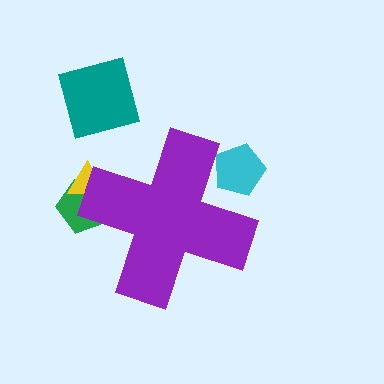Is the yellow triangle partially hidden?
Yes, the yellow triangle is partially hidden behind the purple cross.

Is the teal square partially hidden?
No, the teal square is fully visible.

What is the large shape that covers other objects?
A purple cross.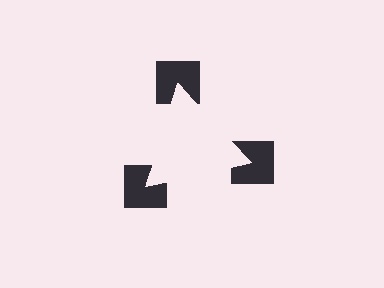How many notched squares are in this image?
There are 3 — one at each vertex of the illusory triangle.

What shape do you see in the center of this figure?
An illusory triangle — its edges are inferred from the aligned wedge cuts in the notched squares, not physically drawn.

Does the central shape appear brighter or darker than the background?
It typically appears slightly brighter than the background, even though no actual brightness change is drawn.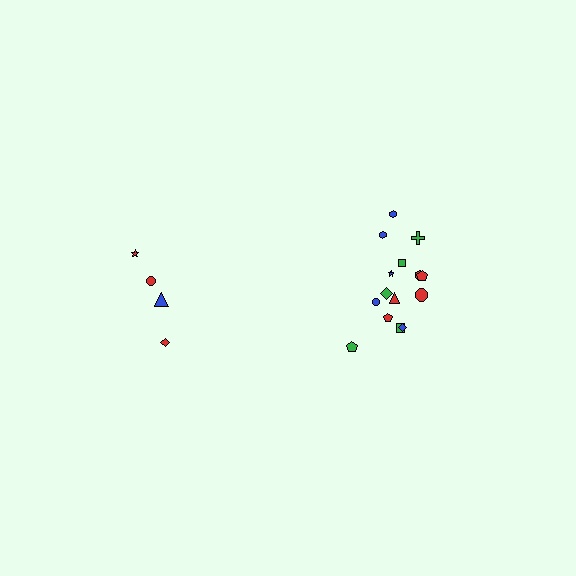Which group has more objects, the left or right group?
The right group.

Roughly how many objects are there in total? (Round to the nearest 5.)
Roughly 20 objects in total.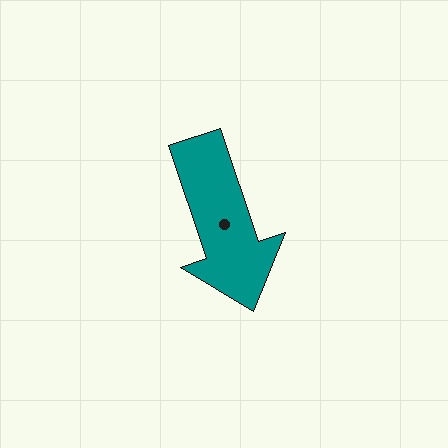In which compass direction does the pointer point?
South.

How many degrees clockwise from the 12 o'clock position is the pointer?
Approximately 161 degrees.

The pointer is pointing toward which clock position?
Roughly 5 o'clock.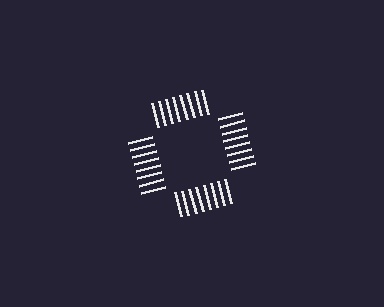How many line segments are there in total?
32 — 8 along each of the 4 edges.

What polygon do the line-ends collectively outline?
An illusory square — the line segments terminate on its edges but no continuous stroke is drawn.